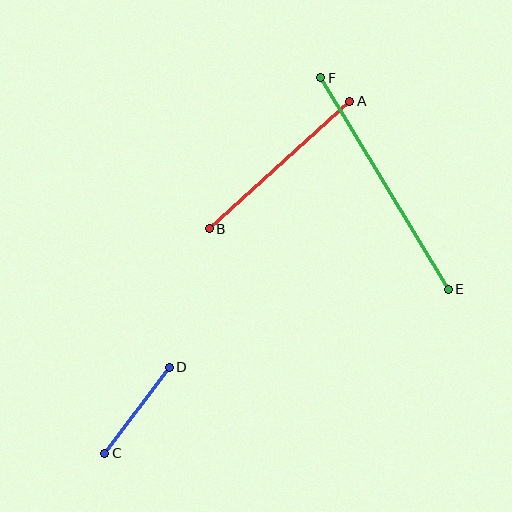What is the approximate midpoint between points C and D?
The midpoint is at approximately (137, 410) pixels.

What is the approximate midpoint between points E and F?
The midpoint is at approximately (384, 184) pixels.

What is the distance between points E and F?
The distance is approximately 247 pixels.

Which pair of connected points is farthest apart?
Points E and F are farthest apart.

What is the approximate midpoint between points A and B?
The midpoint is at approximately (279, 165) pixels.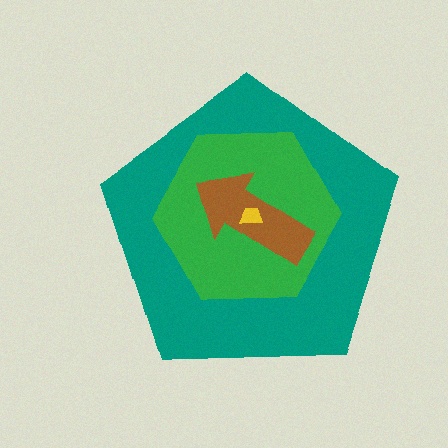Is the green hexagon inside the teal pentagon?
Yes.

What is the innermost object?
The yellow trapezoid.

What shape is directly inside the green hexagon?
The brown arrow.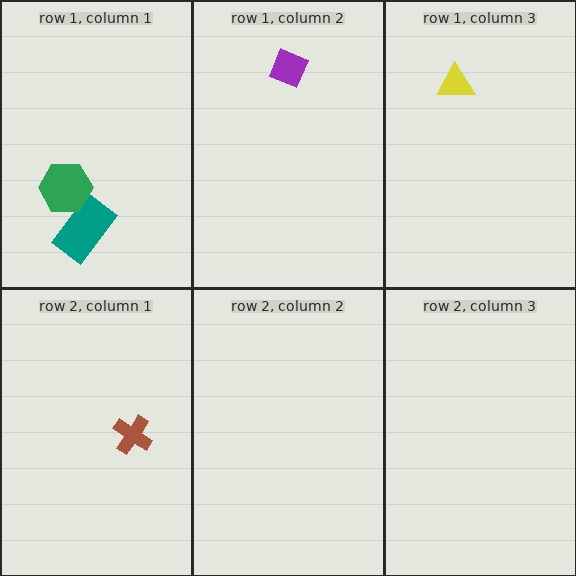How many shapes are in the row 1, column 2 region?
1.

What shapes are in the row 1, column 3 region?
The yellow triangle.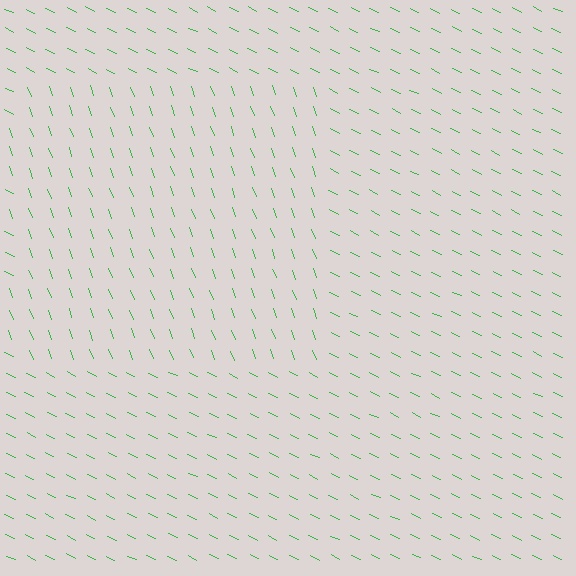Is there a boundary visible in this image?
Yes, there is a texture boundary formed by a change in line orientation.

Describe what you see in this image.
The image is filled with small green line segments. A rectangle region in the image has lines oriented differently from the surrounding lines, creating a visible texture boundary.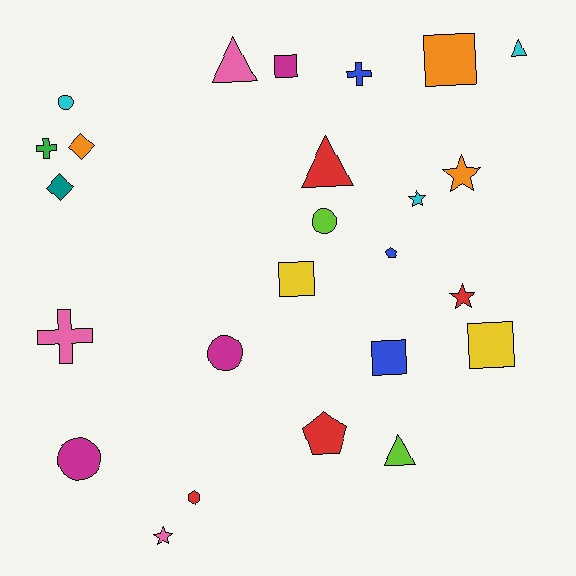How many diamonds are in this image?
There are 2 diamonds.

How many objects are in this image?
There are 25 objects.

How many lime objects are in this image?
There are 2 lime objects.